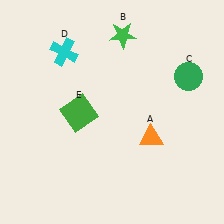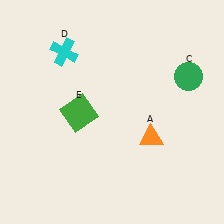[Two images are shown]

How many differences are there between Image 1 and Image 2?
There is 1 difference between the two images.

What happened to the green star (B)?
The green star (B) was removed in Image 2. It was in the top-right area of Image 1.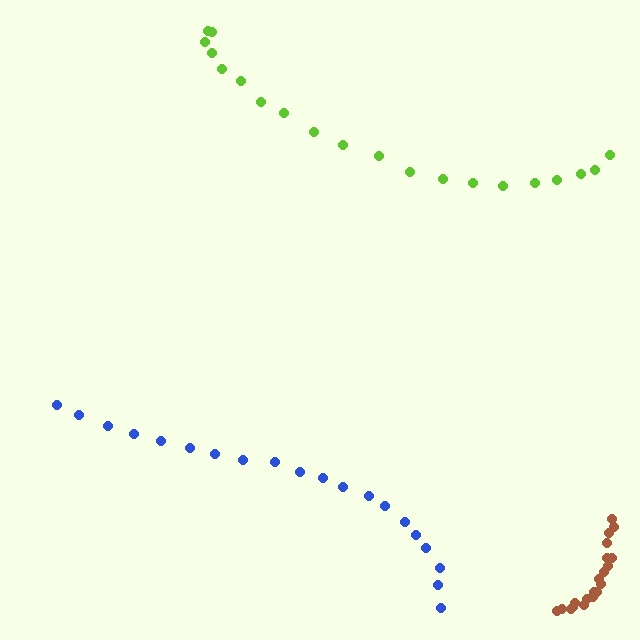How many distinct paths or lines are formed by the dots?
There are 3 distinct paths.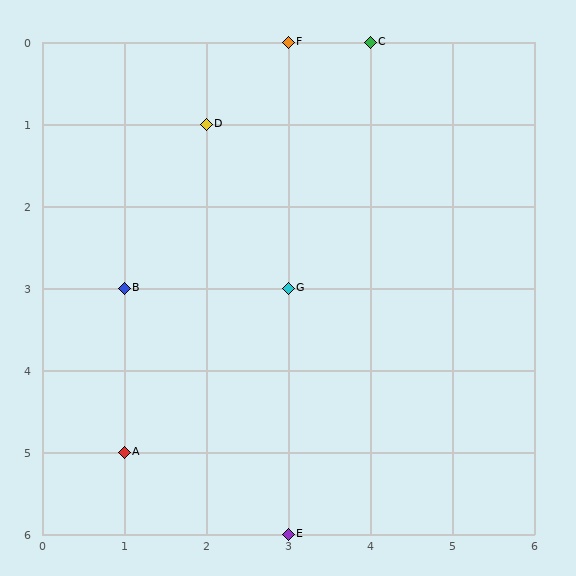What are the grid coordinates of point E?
Point E is at grid coordinates (3, 6).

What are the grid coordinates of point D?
Point D is at grid coordinates (2, 1).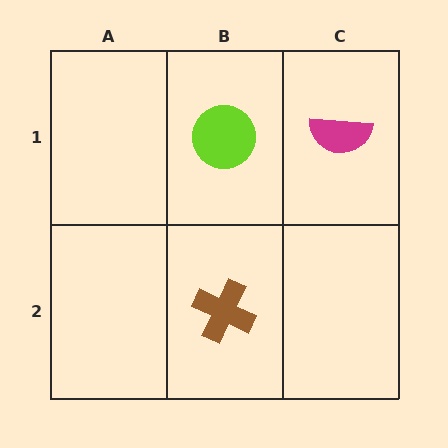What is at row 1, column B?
A lime circle.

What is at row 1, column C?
A magenta semicircle.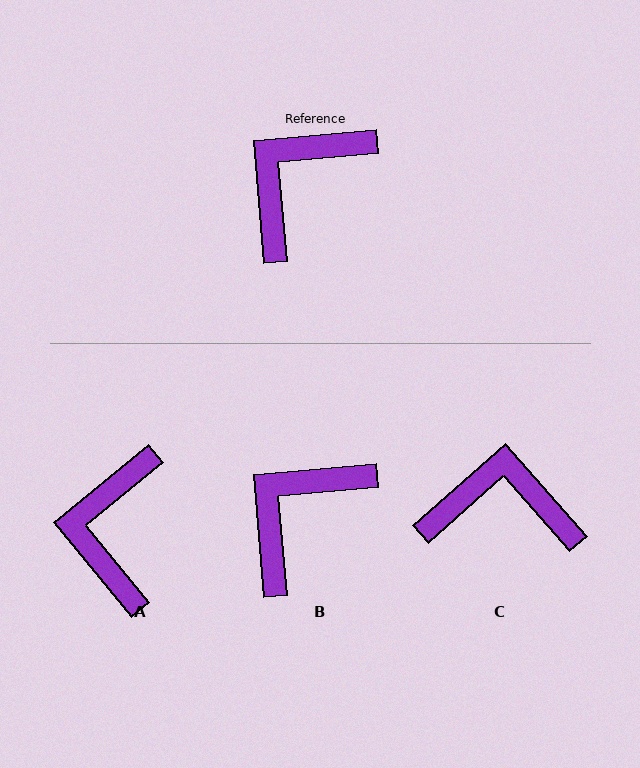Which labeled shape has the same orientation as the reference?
B.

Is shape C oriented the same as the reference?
No, it is off by about 53 degrees.